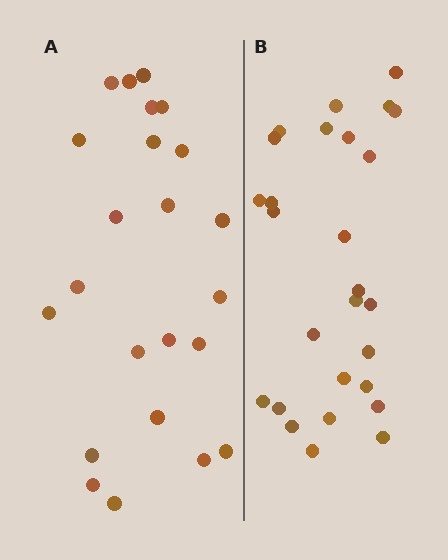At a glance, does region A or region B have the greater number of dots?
Region B (the right region) has more dots.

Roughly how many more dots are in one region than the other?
Region B has about 4 more dots than region A.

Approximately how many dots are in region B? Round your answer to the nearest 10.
About 30 dots. (The exact count is 27, which rounds to 30.)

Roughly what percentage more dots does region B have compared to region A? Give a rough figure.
About 15% more.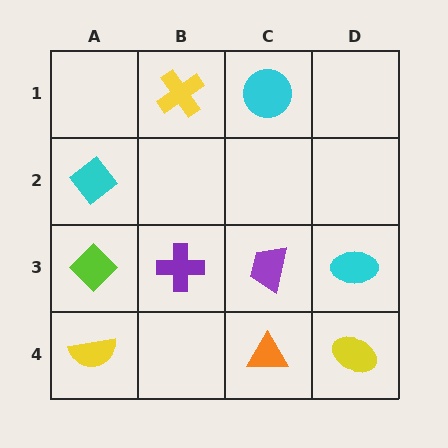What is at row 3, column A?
A lime diamond.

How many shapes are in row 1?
2 shapes.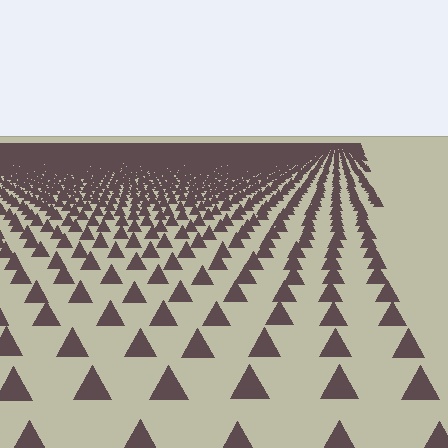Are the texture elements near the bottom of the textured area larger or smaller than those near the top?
Larger. Near the bottom, elements are closer to the viewer and appear at a bigger on-screen size.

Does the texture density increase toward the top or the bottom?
Density increases toward the top.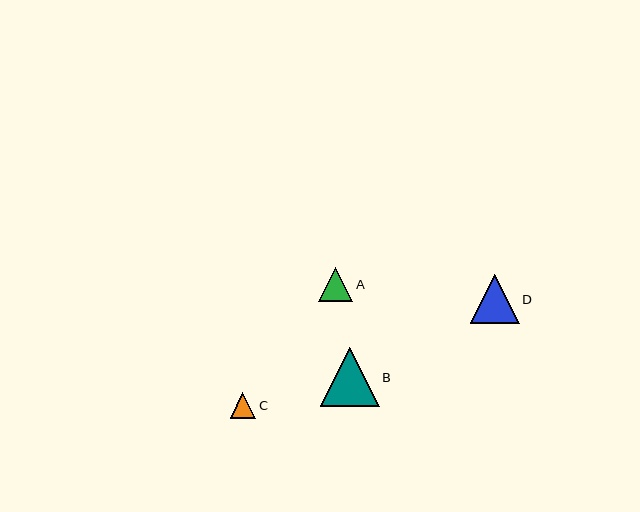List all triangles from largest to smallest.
From largest to smallest: B, D, A, C.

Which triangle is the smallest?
Triangle C is the smallest with a size of approximately 25 pixels.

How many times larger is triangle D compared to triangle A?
Triangle D is approximately 1.4 times the size of triangle A.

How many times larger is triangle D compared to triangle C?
Triangle D is approximately 1.9 times the size of triangle C.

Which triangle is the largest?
Triangle B is the largest with a size of approximately 59 pixels.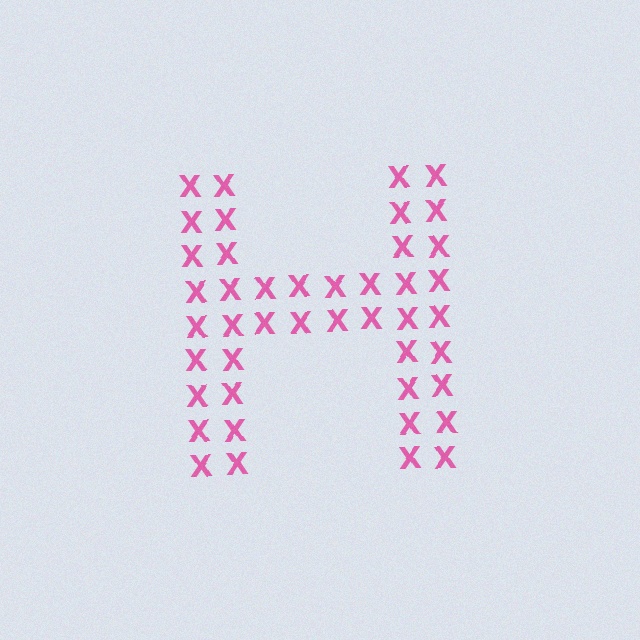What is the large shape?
The large shape is the letter H.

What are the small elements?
The small elements are letter X's.